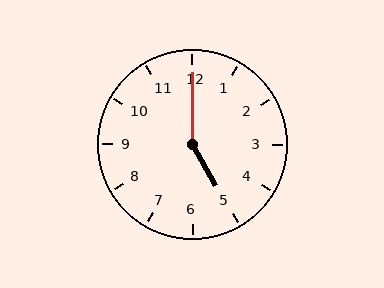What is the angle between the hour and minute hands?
Approximately 150 degrees.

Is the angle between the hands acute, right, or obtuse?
It is obtuse.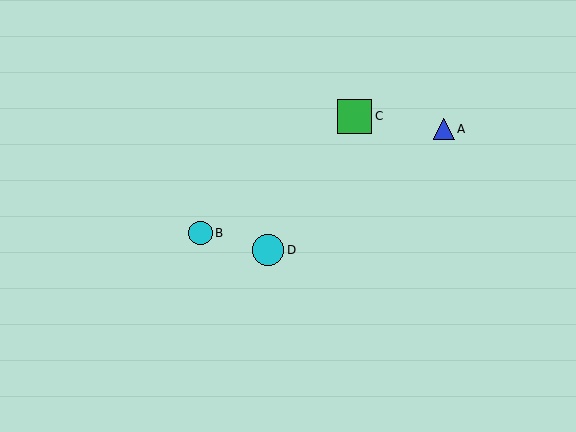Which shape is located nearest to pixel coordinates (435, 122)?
The blue triangle (labeled A) at (444, 129) is nearest to that location.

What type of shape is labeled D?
Shape D is a cyan circle.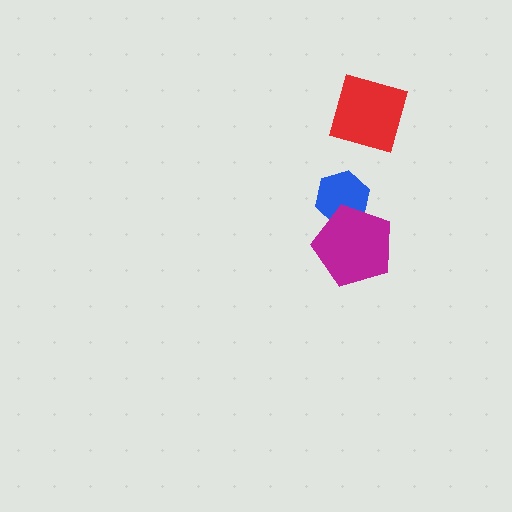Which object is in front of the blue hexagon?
The magenta pentagon is in front of the blue hexagon.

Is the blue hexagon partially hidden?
Yes, it is partially covered by another shape.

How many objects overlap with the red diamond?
0 objects overlap with the red diamond.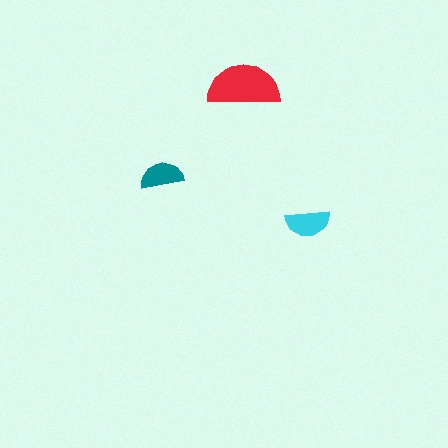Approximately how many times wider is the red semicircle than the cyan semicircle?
About 1.5 times wider.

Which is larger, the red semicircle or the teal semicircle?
The red one.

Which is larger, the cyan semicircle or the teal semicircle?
The cyan one.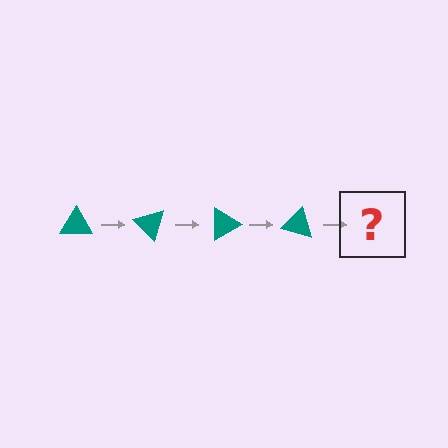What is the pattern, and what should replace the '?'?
The pattern is that the triangle rotates 45 degrees each step. The '?' should be a teal triangle rotated 180 degrees.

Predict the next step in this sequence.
The next step is a teal triangle rotated 180 degrees.